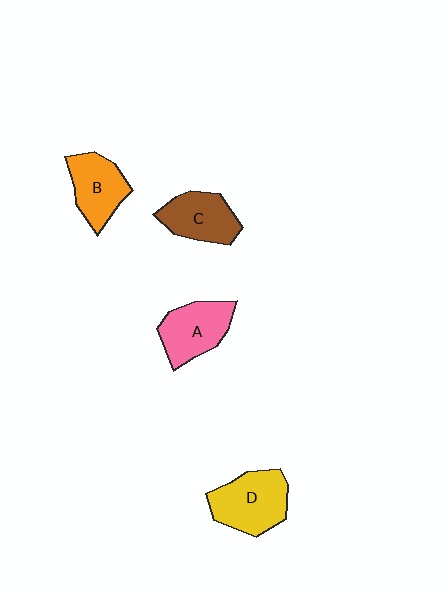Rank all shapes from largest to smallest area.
From largest to smallest: D (yellow), A (pink), C (brown), B (orange).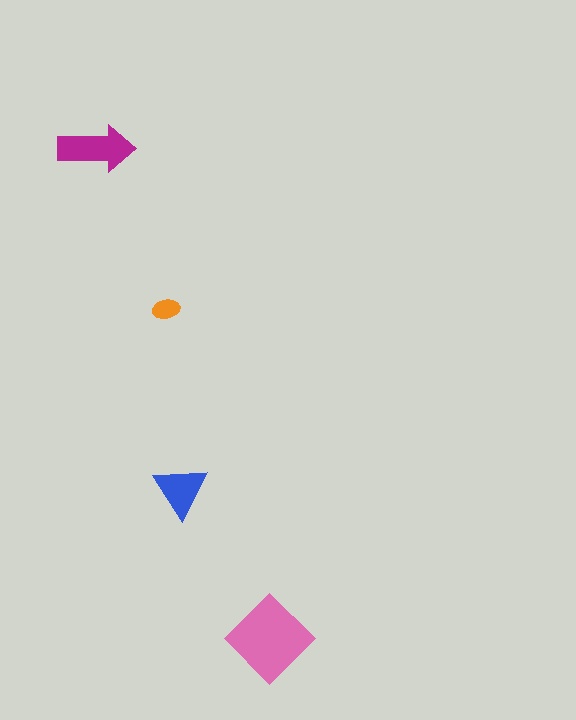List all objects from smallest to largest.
The orange ellipse, the blue triangle, the magenta arrow, the pink diamond.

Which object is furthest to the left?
The magenta arrow is leftmost.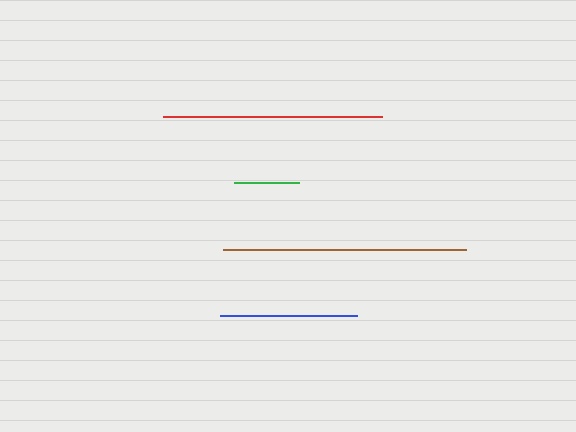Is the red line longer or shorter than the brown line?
The brown line is longer than the red line.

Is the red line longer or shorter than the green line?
The red line is longer than the green line.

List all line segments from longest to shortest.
From longest to shortest: brown, red, blue, green.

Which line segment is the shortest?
The green line is the shortest at approximately 65 pixels.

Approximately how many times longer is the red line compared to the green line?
The red line is approximately 3.4 times the length of the green line.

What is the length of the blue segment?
The blue segment is approximately 138 pixels long.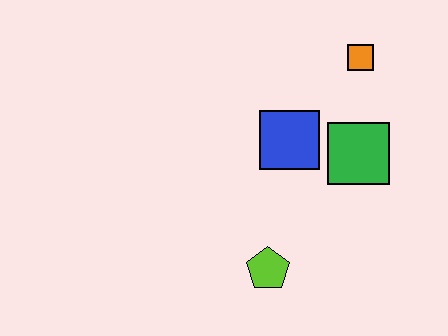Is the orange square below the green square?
No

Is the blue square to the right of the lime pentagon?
Yes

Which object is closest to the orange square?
The green square is closest to the orange square.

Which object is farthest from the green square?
The lime pentagon is farthest from the green square.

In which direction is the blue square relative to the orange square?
The blue square is below the orange square.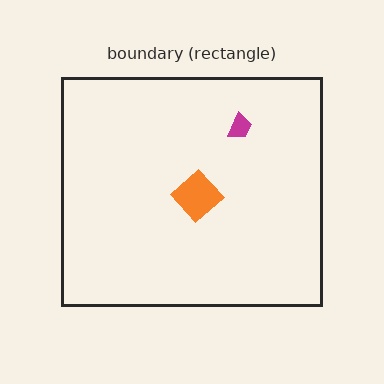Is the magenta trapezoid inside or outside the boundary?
Inside.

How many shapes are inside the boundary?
2 inside, 0 outside.